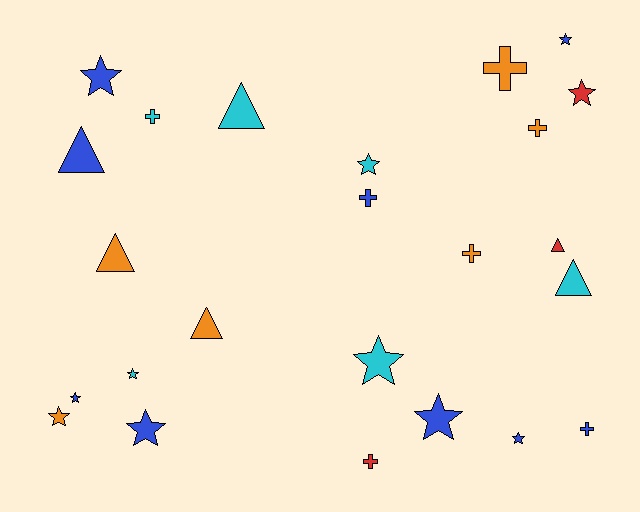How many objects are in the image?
There are 24 objects.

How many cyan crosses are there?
There is 1 cyan cross.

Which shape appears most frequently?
Star, with 11 objects.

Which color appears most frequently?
Blue, with 9 objects.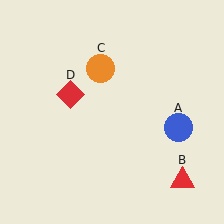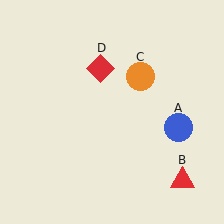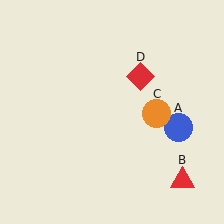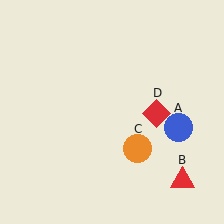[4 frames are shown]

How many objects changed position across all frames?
2 objects changed position: orange circle (object C), red diamond (object D).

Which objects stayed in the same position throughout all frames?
Blue circle (object A) and red triangle (object B) remained stationary.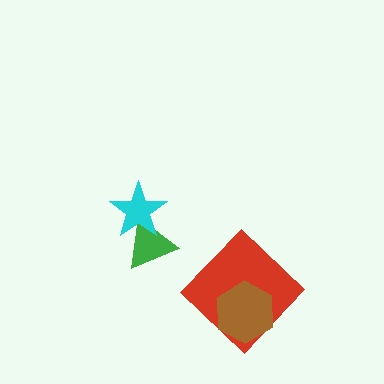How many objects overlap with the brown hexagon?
1 object overlaps with the brown hexagon.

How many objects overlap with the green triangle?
1 object overlaps with the green triangle.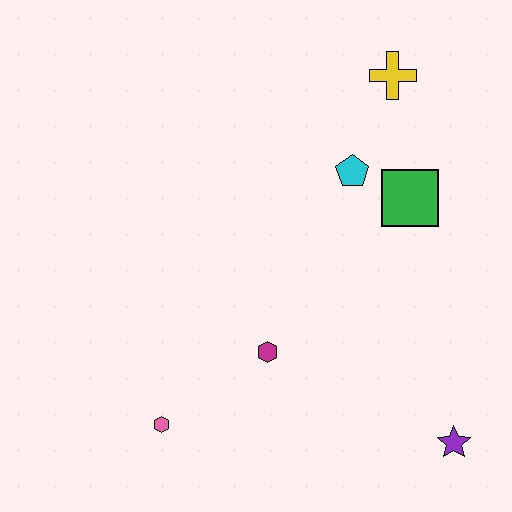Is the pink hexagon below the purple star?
No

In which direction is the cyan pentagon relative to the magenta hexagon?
The cyan pentagon is above the magenta hexagon.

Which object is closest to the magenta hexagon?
The pink hexagon is closest to the magenta hexagon.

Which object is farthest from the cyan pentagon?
The pink hexagon is farthest from the cyan pentagon.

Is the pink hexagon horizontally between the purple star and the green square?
No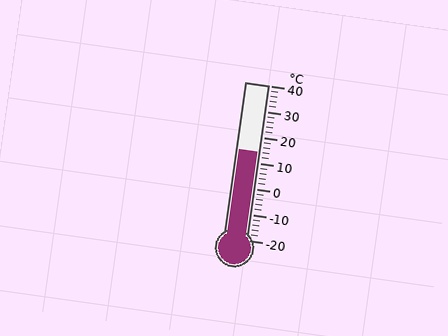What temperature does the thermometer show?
The thermometer shows approximately 14°C.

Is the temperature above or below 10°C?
The temperature is above 10°C.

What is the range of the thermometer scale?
The thermometer scale ranges from -20°C to 40°C.